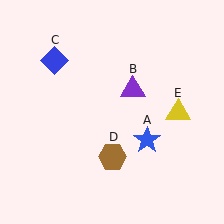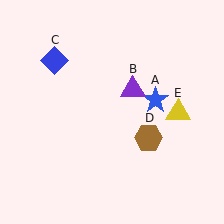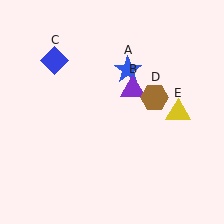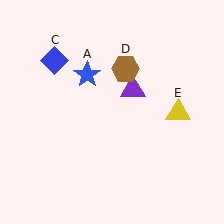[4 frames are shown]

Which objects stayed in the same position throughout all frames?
Purple triangle (object B) and blue diamond (object C) and yellow triangle (object E) remained stationary.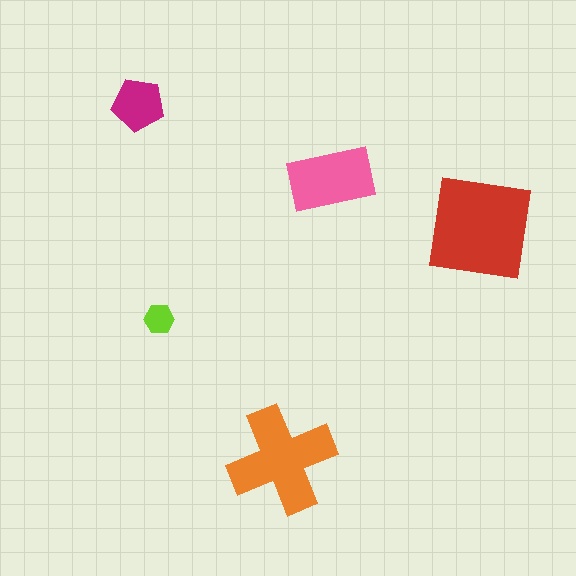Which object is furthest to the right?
The red square is rightmost.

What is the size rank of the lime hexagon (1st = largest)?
5th.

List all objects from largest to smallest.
The red square, the orange cross, the pink rectangle, the magenta pentagon, the lime hexagon.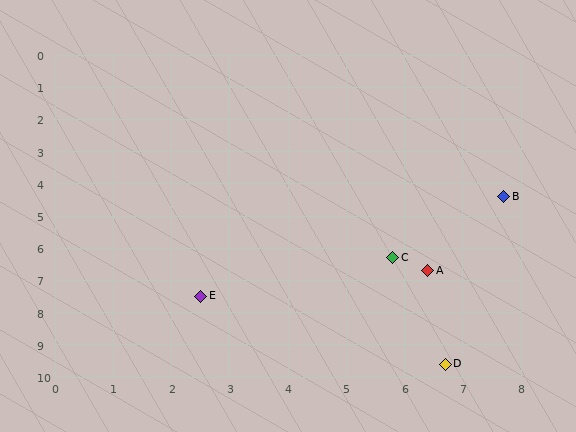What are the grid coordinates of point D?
Point D is at approximately (6.7, 9.6).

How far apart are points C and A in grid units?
Points C and A are about 0.7 grid units apart.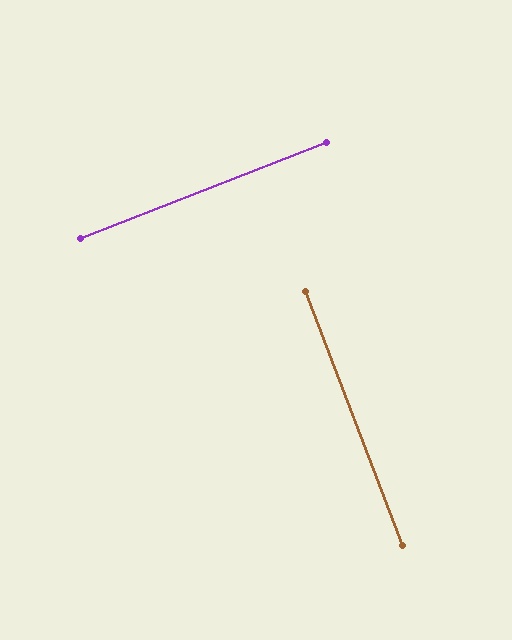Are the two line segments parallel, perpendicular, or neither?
Perpendicular — they meet at approximately 90°.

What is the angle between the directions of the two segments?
Approximately 90 degrees.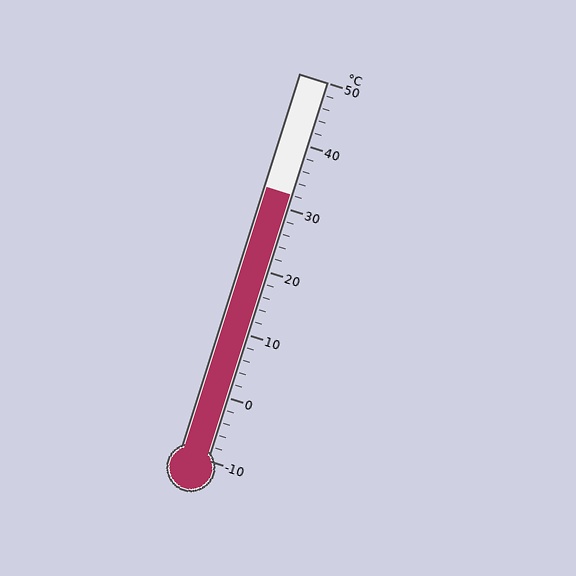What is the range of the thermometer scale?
The thermometer scale ranges from -10°C to 50°C.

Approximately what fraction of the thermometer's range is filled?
The thermometer is filled to approximately 70% of its range.